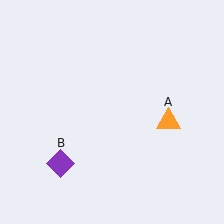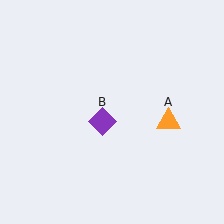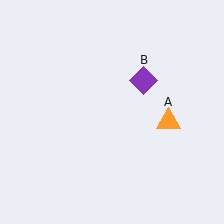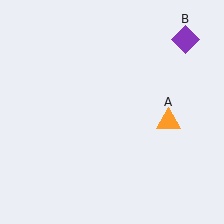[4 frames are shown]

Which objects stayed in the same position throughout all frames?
Orange triangle (object A) remained stationary.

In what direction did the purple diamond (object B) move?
The purple diamond (object B) moved up and to the right.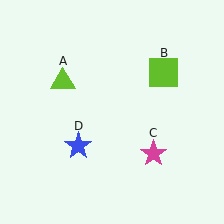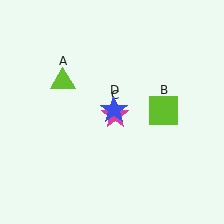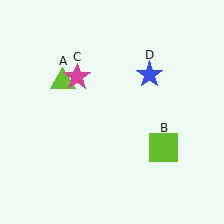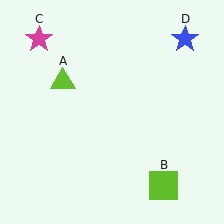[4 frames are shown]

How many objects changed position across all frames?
3 objects changed position: lime square (object B), magenta star (object C), blue star (object D).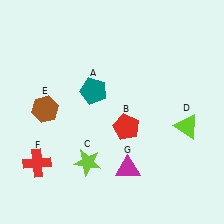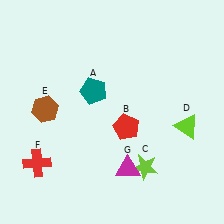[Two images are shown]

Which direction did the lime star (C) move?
The lime star (C) moved right.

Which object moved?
The lime star (C) moved right.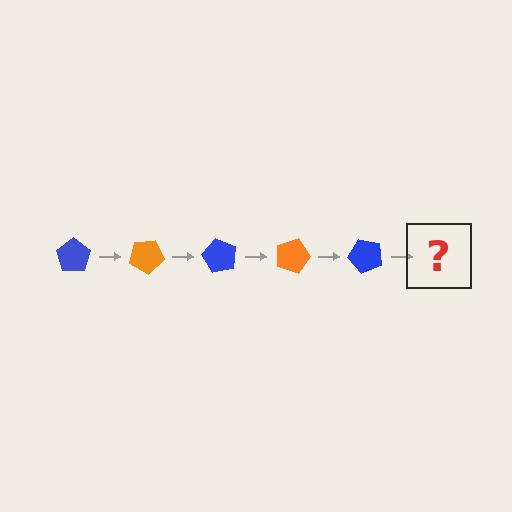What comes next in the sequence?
The next element should be an orange pentagon, rotated 150 degrees from the start.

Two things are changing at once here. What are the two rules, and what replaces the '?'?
The two rules are that it rotates 30 degrees each step and the color cycles through blue and orange. The '?' should be an orange pentagon, rotated 150 degrees from the start.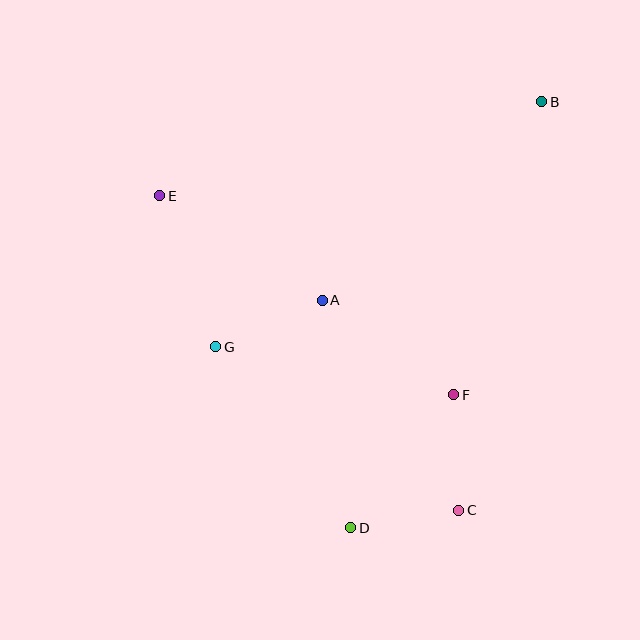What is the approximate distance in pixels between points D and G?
The distance between D and G is approximately 226 pixels.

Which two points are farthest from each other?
Points B and D are farthest from each other.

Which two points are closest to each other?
Points C and D are closest to each other.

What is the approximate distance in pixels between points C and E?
The distance between C and E is approximately 434 pixels.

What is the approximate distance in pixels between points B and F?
The distance between B and F is approximately 306 pixels.